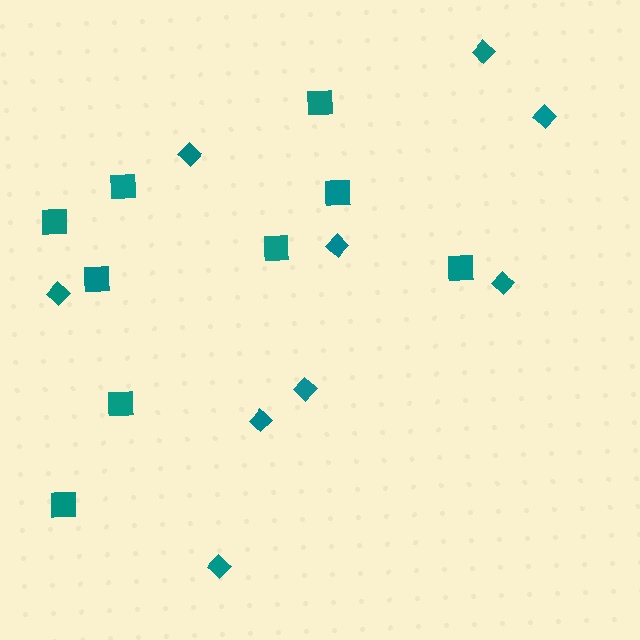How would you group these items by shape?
There are 2 groups: one group of diamonds (9) and one group of squares (9).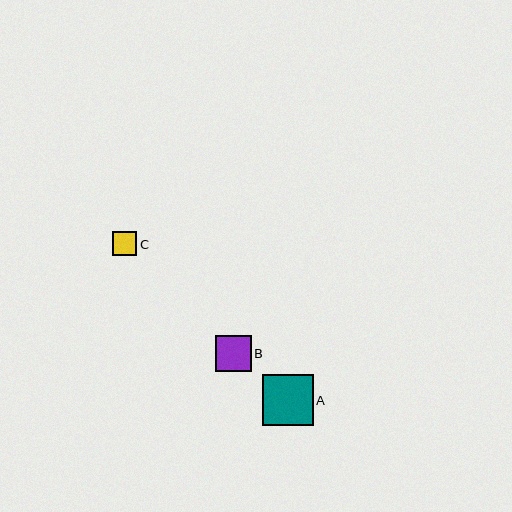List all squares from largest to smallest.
From largest to smallest: A, B, C.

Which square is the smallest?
Square C is the smallest with a size of approximately 24 pixels.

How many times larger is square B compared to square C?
Square B is approximately 1.5 times the size of square C.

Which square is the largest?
Square A is the largest with a size of approximately 51 pixels.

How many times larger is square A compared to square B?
Square A is approximately 1.4 times the size of square B.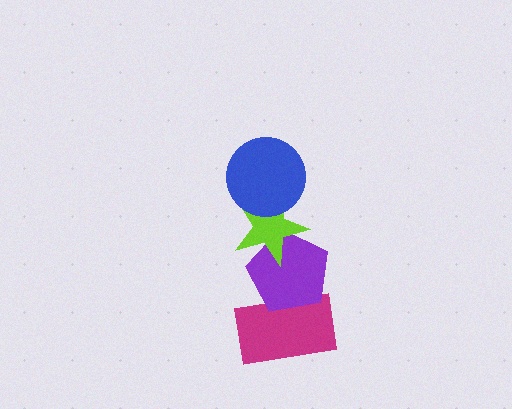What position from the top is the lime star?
The lime star is 2nd from the top.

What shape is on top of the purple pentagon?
The lime star is on top of the purple pentagon.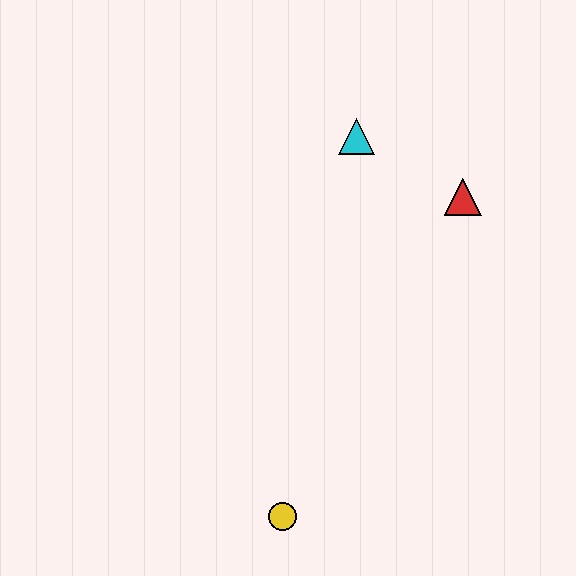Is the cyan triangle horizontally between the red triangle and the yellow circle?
Yes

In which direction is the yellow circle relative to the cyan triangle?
The yellow circle is below the cyan triangle.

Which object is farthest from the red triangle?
The yellow circle is farthest from the red triangle.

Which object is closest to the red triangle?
The cyan triangle is closest to the red triangle.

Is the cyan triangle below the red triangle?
No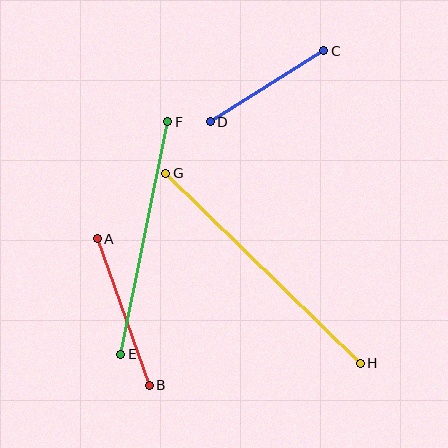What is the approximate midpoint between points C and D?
The midpoint is at approximately (267, 86) pixels.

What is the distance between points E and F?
The distance is approximately 237 pixels.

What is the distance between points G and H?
The distance is approximately 272 pixels.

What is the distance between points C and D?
The distance is approximately 134 pixels.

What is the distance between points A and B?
The distance is approximately 155 pixels.